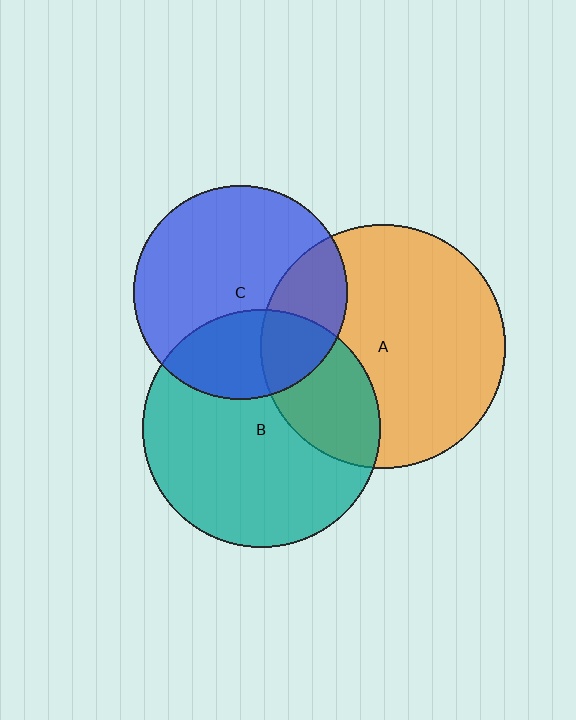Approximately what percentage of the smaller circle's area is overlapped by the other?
Approximately 30%.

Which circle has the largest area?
Circle A (orange).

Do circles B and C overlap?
Yes.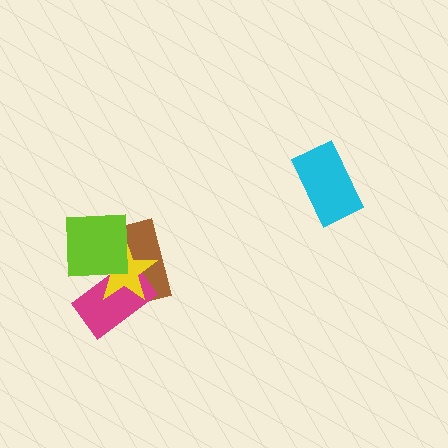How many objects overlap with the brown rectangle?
3 objects overlap with the brown rectangle.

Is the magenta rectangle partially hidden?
Yes, it is partially covered by another shape.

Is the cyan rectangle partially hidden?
No, no other shape covers it.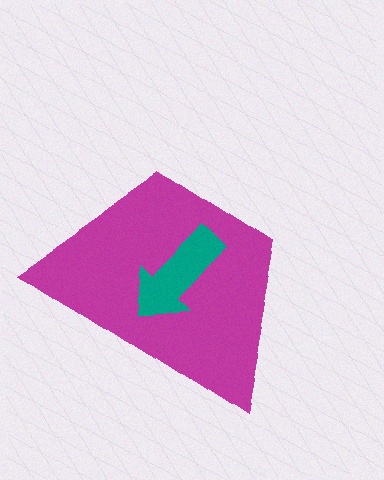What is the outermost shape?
The magenta trapezoid.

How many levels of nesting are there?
2.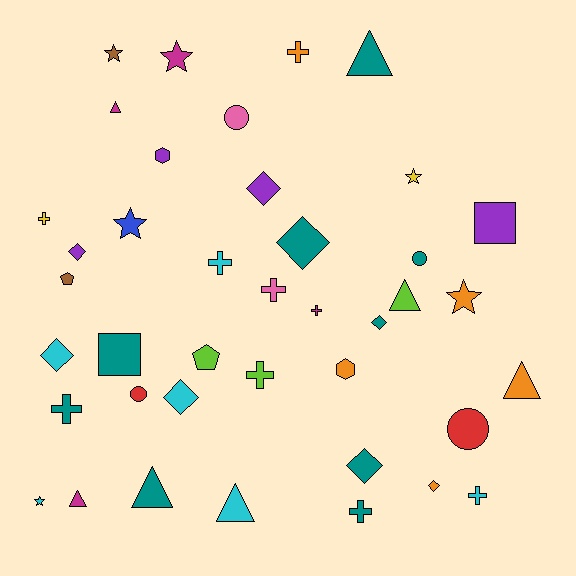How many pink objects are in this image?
There are 2 pink objects.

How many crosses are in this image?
There are 9 crosses.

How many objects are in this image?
There are 40 objects.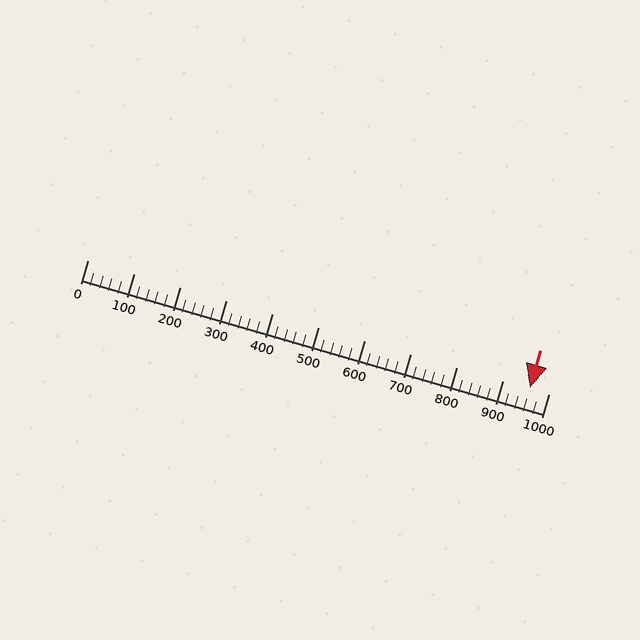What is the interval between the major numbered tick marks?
The major tick marks are spaced 100 units apart.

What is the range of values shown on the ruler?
The ruler shows values from 0 to 1000.